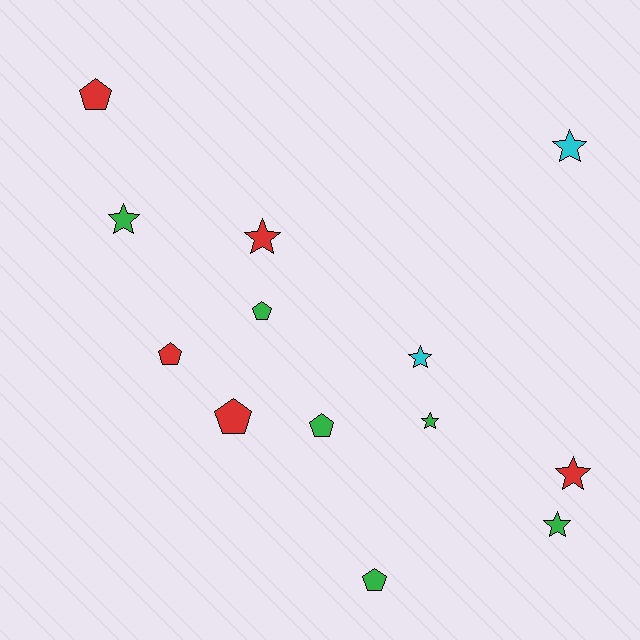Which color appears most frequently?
Green, with 6 objects.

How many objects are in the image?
There are 13 objects.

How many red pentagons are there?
There are 3 red pentagons.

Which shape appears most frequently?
Star, with 7 objects.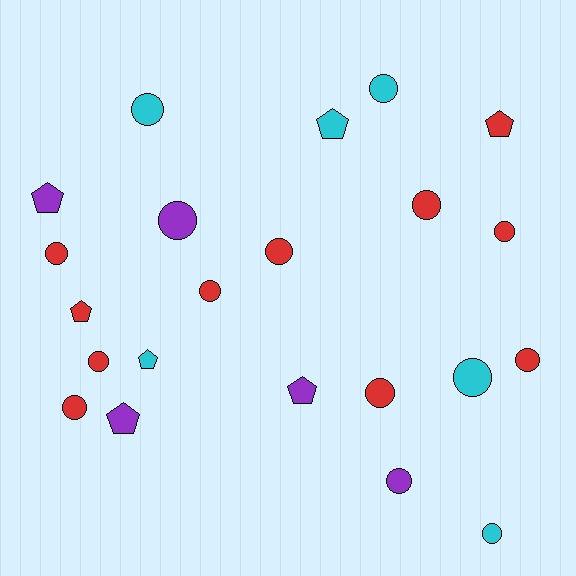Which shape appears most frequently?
Circle, with 15 objects.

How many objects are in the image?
There are 22 objects.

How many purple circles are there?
There are 2 purple circles.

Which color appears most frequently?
Red, with 11 objects.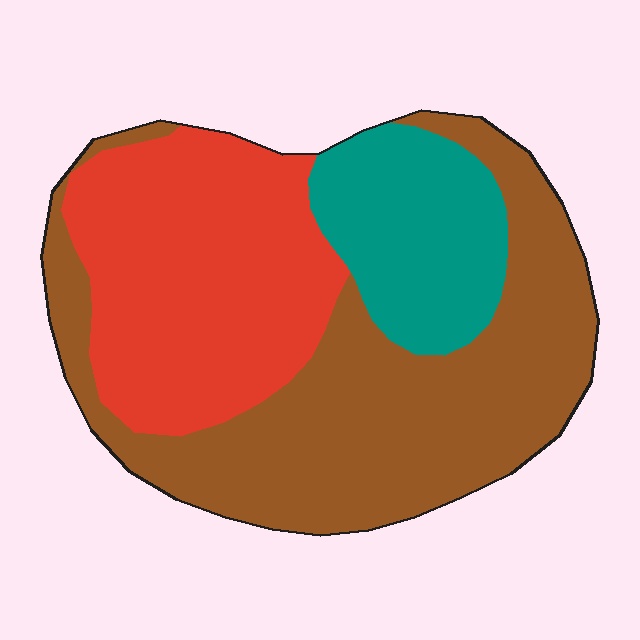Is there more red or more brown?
Brown.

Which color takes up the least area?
Teal, at roughly 20%.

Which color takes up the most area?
Brown, at roughly 45%.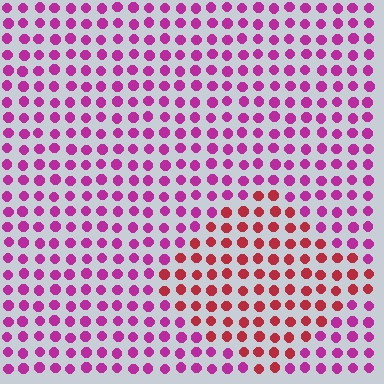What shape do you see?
I see a diamond.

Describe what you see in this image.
The image is filled with small magenta elements in a uniform arrangement. A diamond-shaped region is visible where the elements are tinted to a slightly different hue, forming a subtle color boundary.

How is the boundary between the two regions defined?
The boundary is defined purely by a slight shift in hue (about 41 degrees). Spacing, size, and orientation are identical on both sides.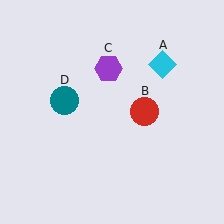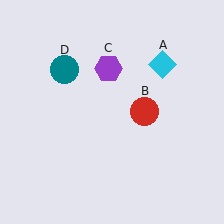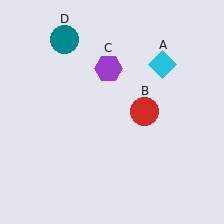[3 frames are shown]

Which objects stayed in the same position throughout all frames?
Cyan diamond (object A) and red circle (object B) and purple hexagon (object C) remained stationary.